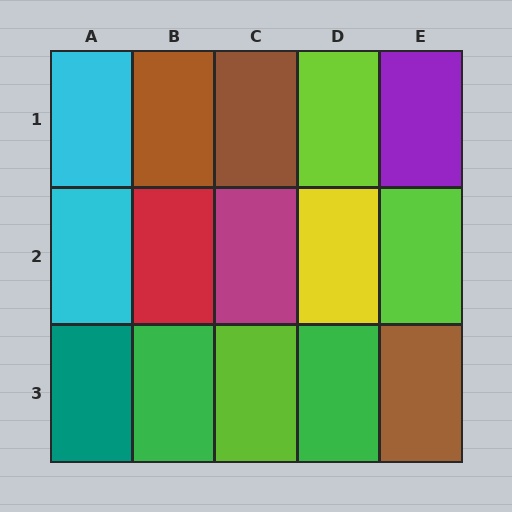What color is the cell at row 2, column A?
Cyan.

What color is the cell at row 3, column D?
Green.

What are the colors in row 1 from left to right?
Cyan, brown, brown, lime, purple.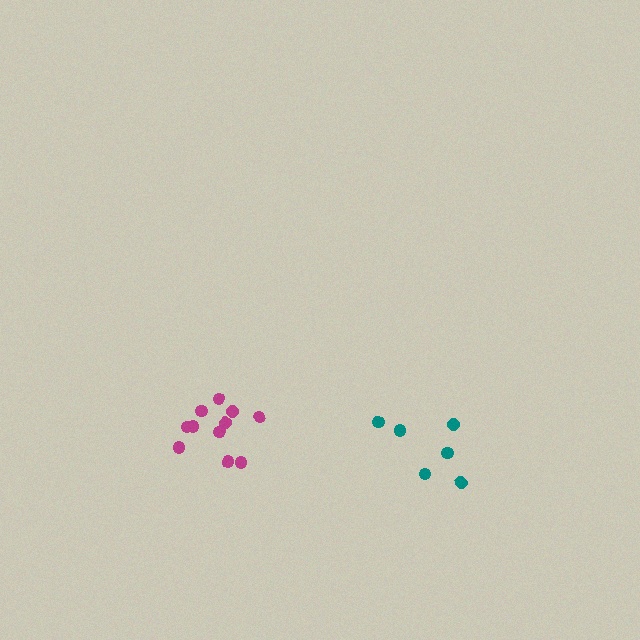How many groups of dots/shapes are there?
There are 2 groups.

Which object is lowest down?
The teal cluster is bottommost.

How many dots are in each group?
Group 1: 6 dots, Group 2: 11 dots (17 total).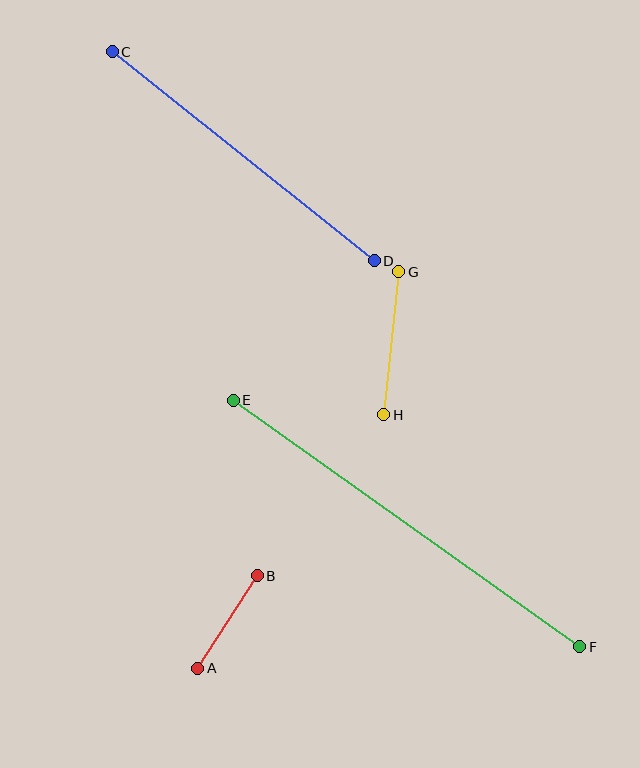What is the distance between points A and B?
The distance is approximately 110 pixels.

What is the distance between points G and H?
The distance is approximately 144 pixels.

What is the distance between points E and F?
The distance is approximately 425 pixels.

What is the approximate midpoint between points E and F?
The midpoint is at approximately (406, 523) pixels.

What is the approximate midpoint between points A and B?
The midpoint is at approximately (228, 622) pixels.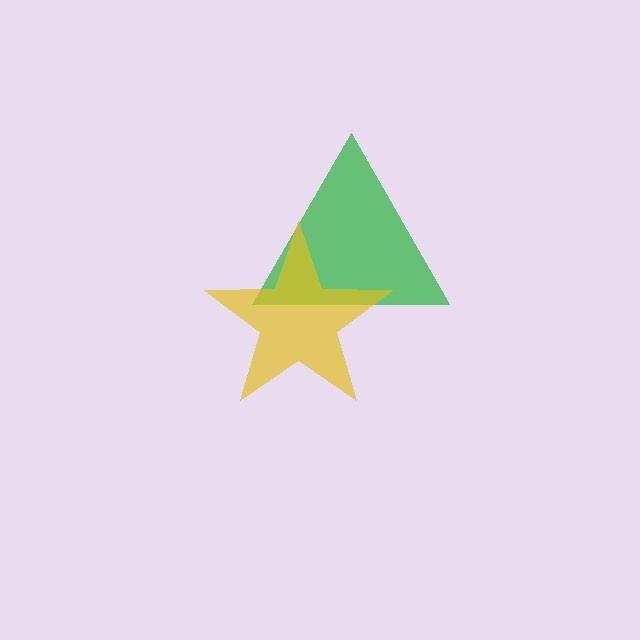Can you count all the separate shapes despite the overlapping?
Yes, there are 2 separate shapes.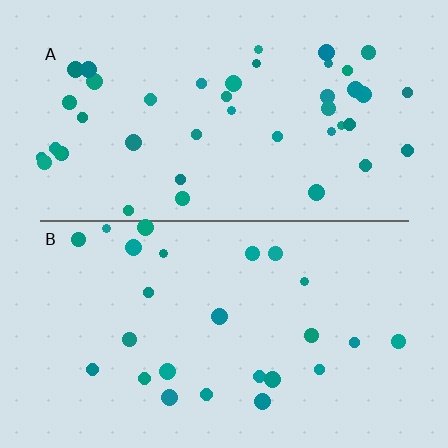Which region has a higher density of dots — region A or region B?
A (the top).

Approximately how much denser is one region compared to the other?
Approximately 1.7× — region A over region B.